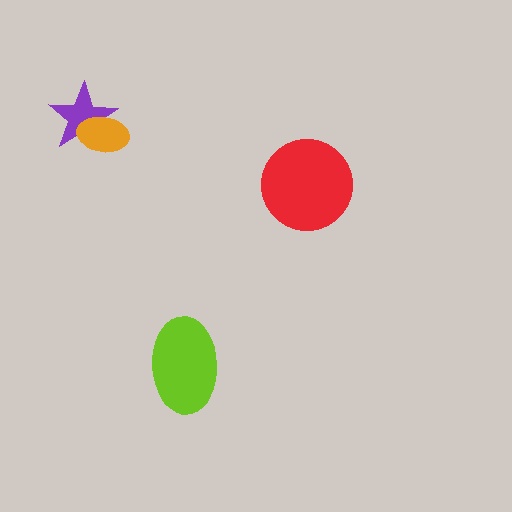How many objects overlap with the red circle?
0 objects overlap with the red circle.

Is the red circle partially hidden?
No, no other shape covers it.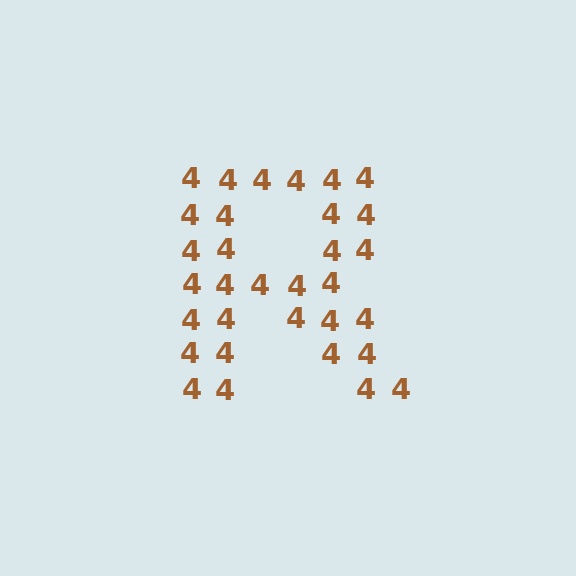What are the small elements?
The small elements are digit 4's.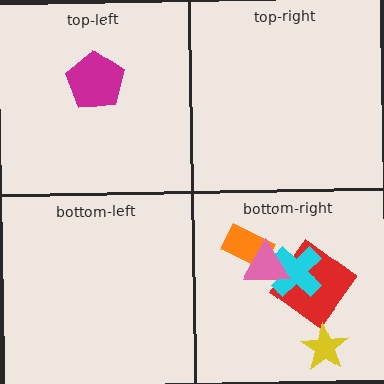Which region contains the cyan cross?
The bottom-right region.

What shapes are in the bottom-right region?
The red diamond, the cyan cross, the orange rectangle, the pink triangle, the yellow star.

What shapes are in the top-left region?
The magenta pentagon.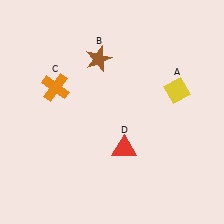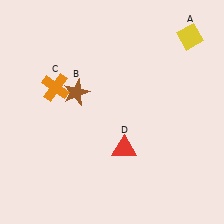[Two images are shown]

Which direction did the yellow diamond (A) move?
The yellow diamond (A) moved up.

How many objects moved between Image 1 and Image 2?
2 objects moved between the two images.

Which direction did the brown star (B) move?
The brown star (B) moved down.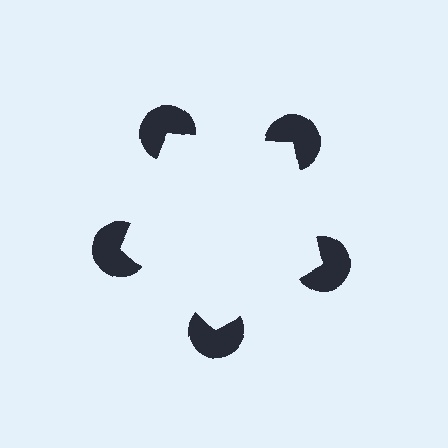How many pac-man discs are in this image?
There are 5 — one at each vertex of the illusory pentagon.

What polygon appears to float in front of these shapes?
An illusory pentagon — its edges are inferred from the aligned wedge cuts in the pac-man discs, not physically drawn.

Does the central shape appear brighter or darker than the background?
It typically appears slightly brighter than the background, even though no actual brightness change is drawn.